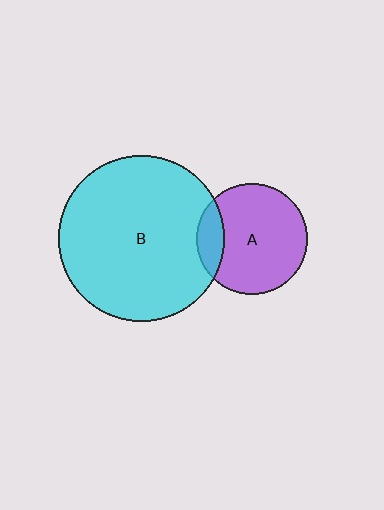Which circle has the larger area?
Circle B (cyan).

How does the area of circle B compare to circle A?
Approximately 2.2 times.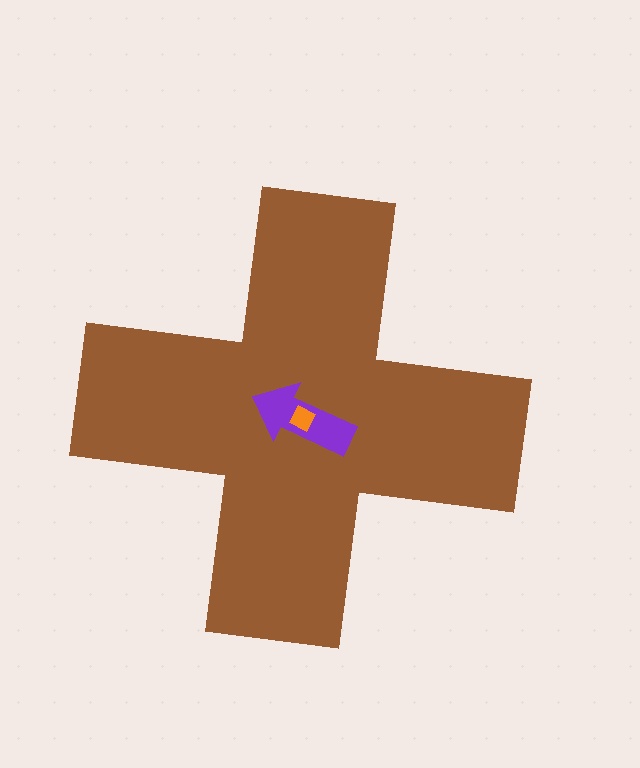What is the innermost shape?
The orange diamond.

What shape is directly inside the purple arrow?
The orange diamond.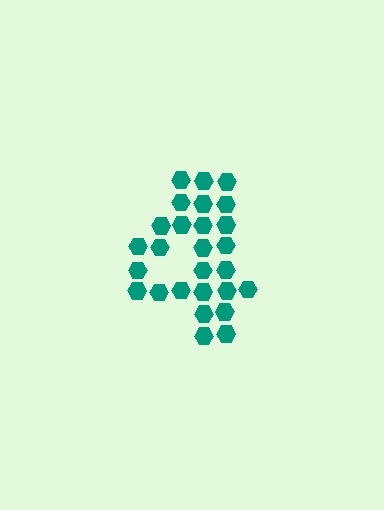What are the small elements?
The small elements are hexagons.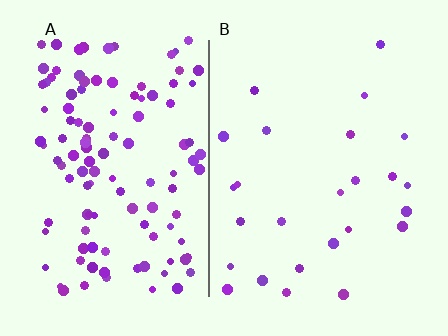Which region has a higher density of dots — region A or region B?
A (the left).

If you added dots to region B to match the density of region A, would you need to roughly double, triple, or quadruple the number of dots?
Approximately quadruple.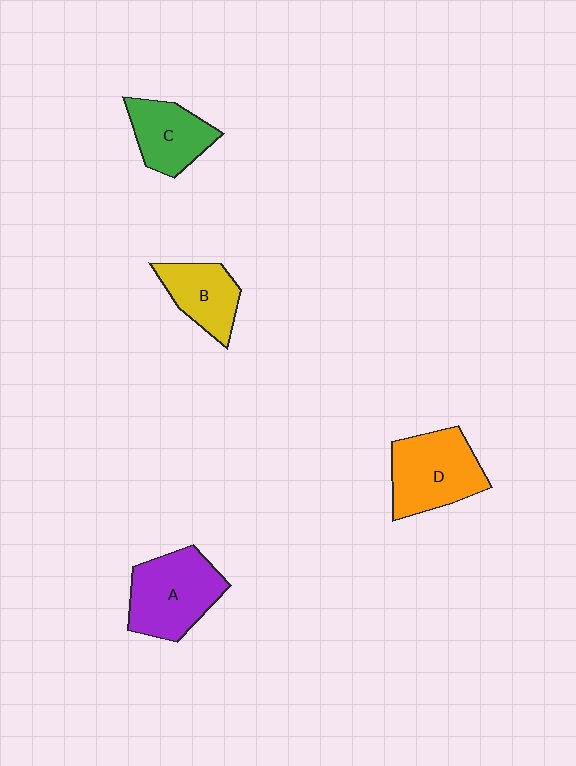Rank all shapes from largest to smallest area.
From largest to smallest: A (purple), D (orange), C (green), B (yellow).